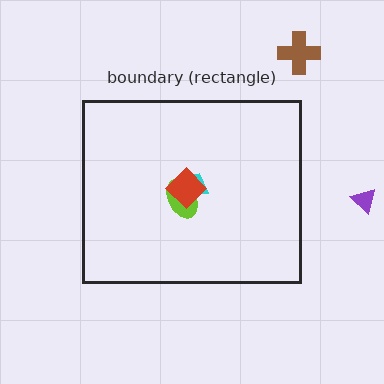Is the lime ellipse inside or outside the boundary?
Inside.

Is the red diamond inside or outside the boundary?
Inside.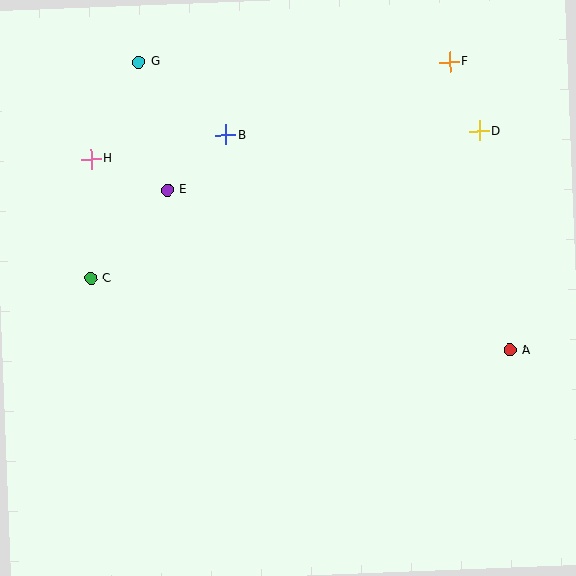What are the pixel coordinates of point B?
Point B is at (226, 135).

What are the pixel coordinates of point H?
Point H is at (91, 159).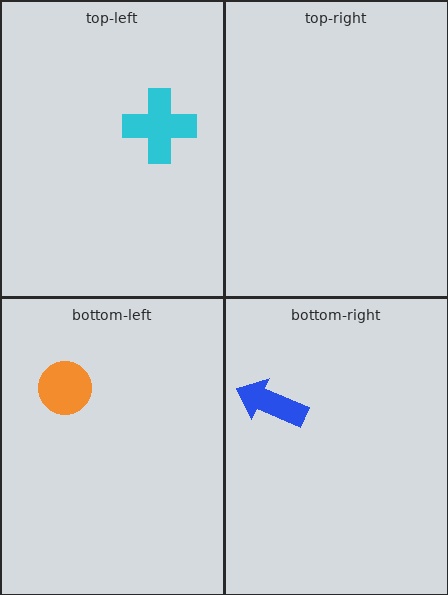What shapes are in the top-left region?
The cyan cross.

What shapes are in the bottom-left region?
The orange circle.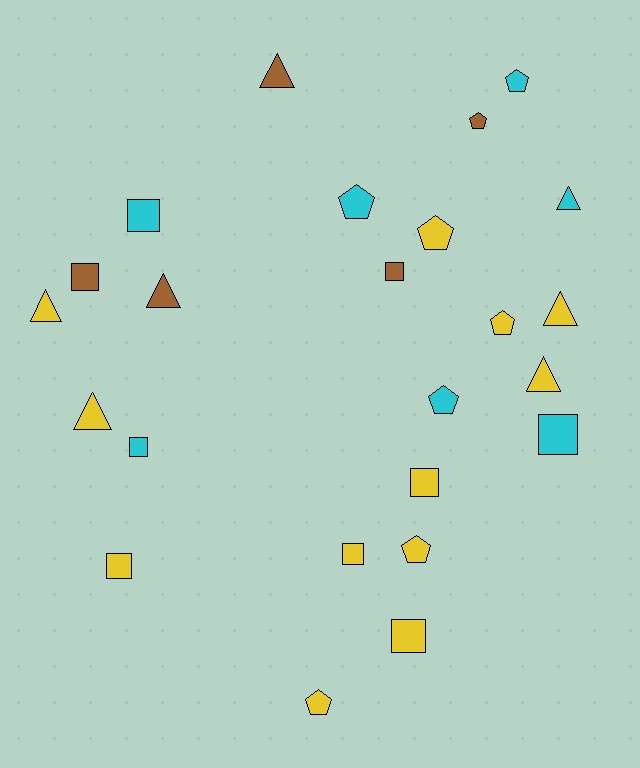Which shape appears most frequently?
Square, with 9 objects.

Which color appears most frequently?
Yellow, with 12 objects.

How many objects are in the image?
There are 24 objects.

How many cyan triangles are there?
There is 1 cyan triangle.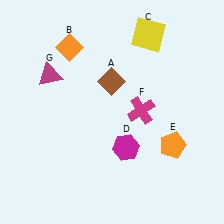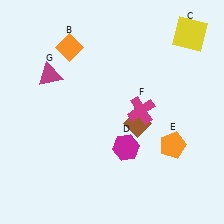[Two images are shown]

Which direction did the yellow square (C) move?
The yellow square (C) moved right.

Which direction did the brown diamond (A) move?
The brown diamond (A) moved down.